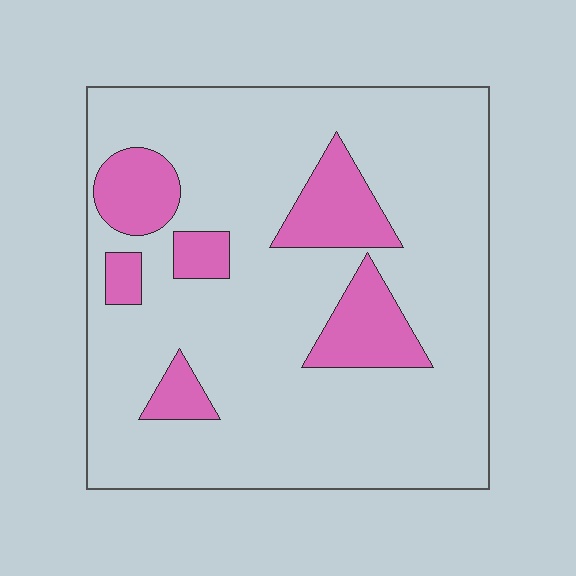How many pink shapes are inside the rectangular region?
6.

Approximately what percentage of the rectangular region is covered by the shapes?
Approximately 20%.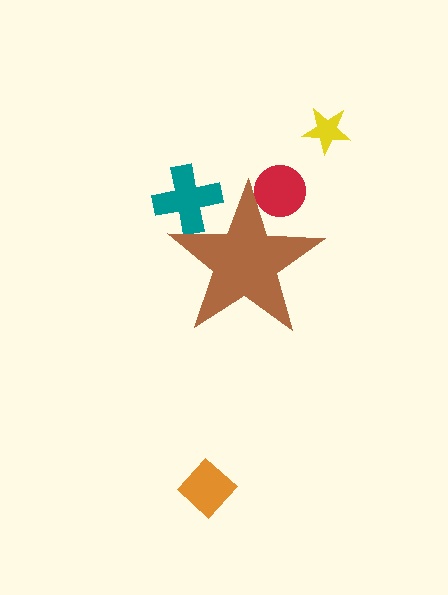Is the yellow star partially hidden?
No, the yellow star is fully visible.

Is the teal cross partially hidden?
Yes, the teal cross is partially hidden behind the brown star.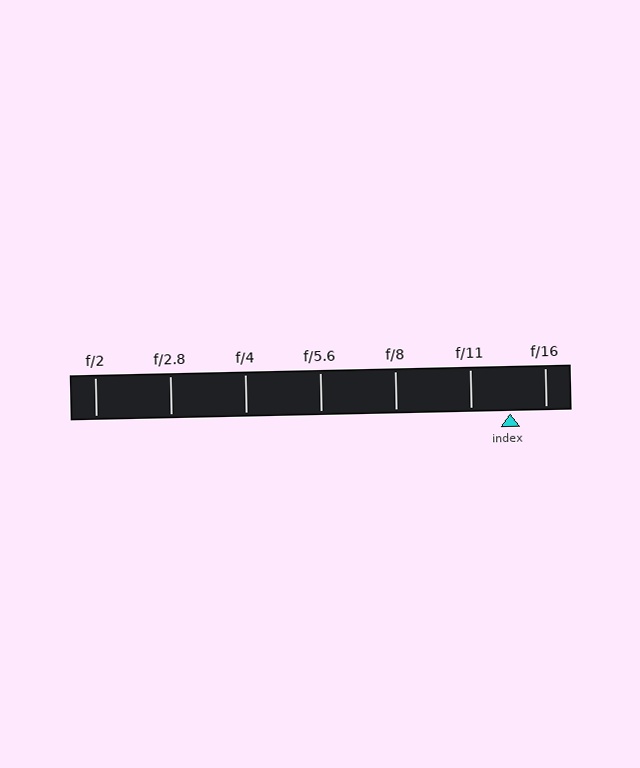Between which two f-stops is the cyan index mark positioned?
The index mark is between f/11 and f/16.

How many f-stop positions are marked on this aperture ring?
There are 7 f-stop positions marked.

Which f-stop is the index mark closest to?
The index mark is closest to f/16.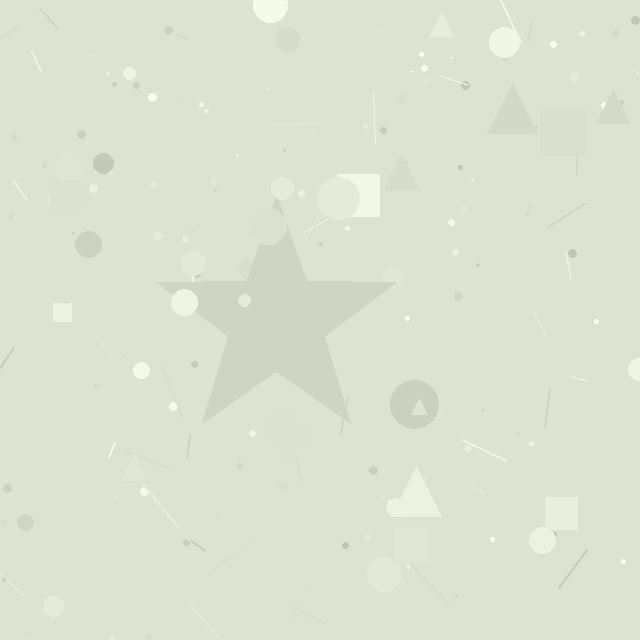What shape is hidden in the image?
A star is hidden in the image.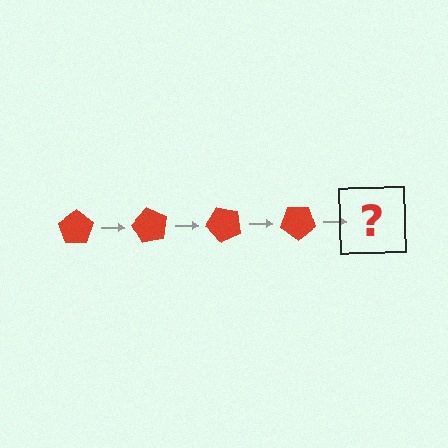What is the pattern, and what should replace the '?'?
The pattern is that the pentagon rotates 60 degrees each step. The '?' should be a red pentagon rotated 240 degrees.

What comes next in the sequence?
The next element should be a red pentagon rotated 240 degrees.